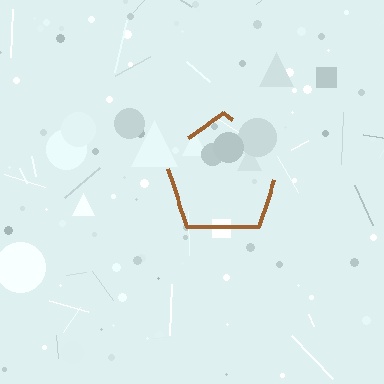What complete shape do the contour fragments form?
The contour fragments form a pentagon.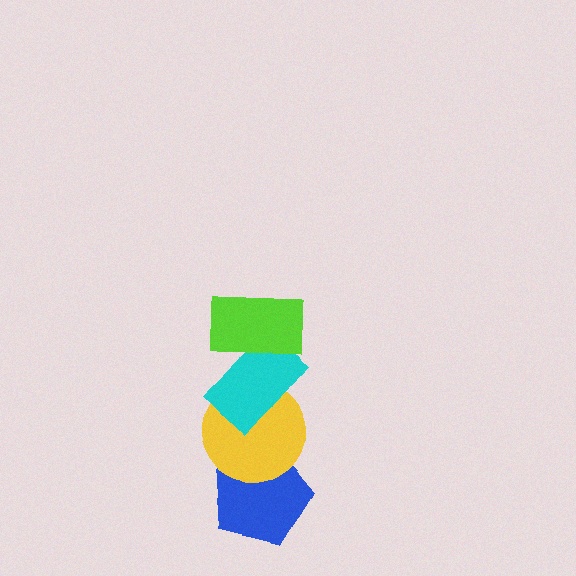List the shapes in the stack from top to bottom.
From top to bottom: the lime rectangle, the cyan rectangle, the yellow circle, the blue pentagon.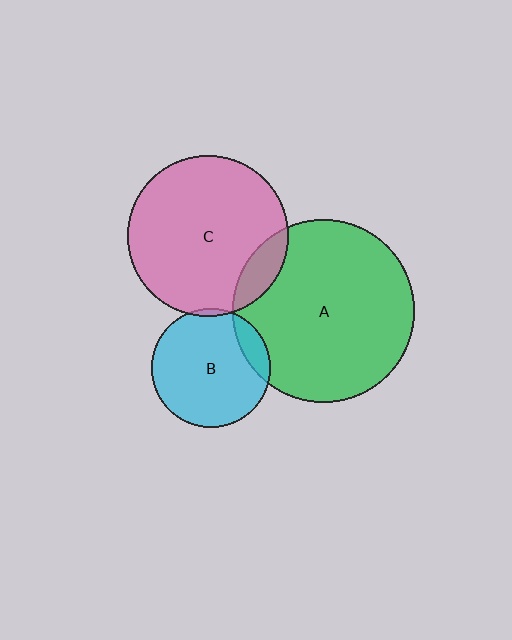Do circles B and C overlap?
Yes.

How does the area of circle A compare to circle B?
Approximately 2.4 times.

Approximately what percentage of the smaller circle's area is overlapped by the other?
Approximately 5%.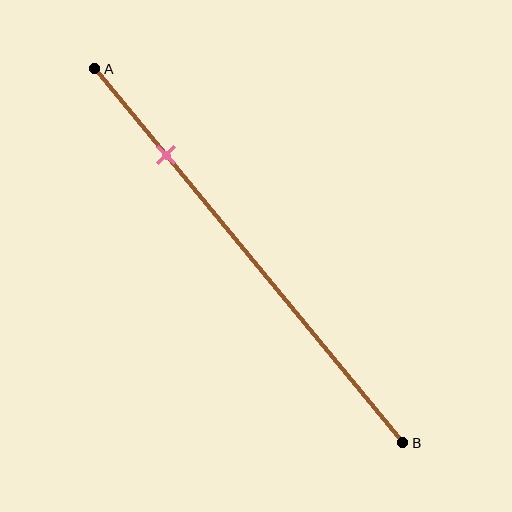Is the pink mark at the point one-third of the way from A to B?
No, the mark is at about 25% from A, not at the 33% one-third point.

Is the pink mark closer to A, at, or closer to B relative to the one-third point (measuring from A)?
The pink mark is closer to point A than the one-third point of segment AB.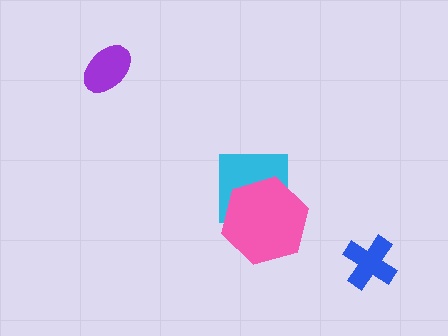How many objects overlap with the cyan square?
1 object overlaps with the cyan square.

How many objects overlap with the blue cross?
0 objects overlap with the blue cross.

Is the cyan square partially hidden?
Yes, it is partially covered by another shape.